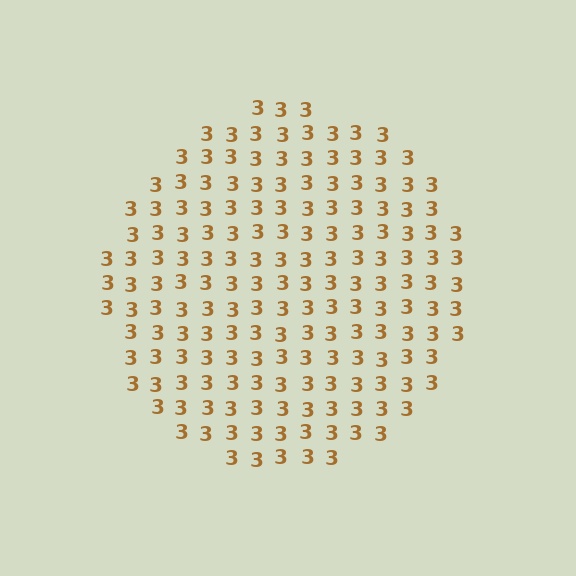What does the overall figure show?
The overall figure shows a circle.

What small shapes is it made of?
It is made of small digit 3's.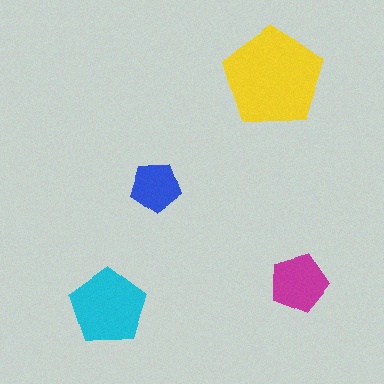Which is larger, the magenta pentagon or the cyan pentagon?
The cyan one.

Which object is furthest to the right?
The magenta pentagon is rightmost.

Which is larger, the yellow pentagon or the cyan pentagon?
The yellow one.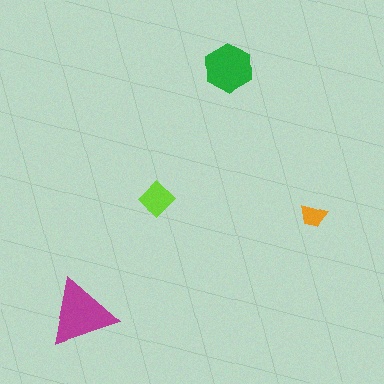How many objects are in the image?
There are 4 objects in the image.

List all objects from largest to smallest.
The magenta triangle, the green hexagon, the lime diamond, the orange trapezoid.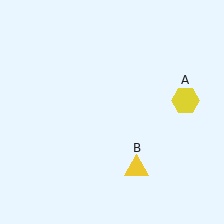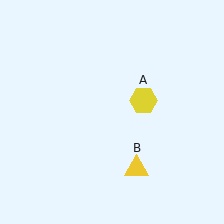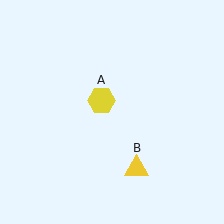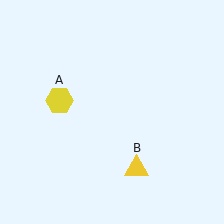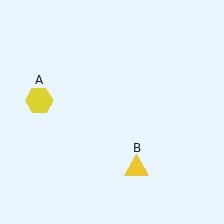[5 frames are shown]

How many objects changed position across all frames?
1 object changed position: yellow hexagon (object A).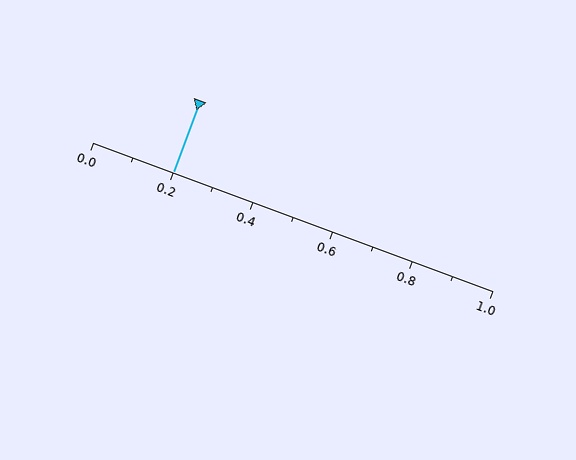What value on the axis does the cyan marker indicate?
The marker indicates approximately 0.2.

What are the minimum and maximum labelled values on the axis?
The axis runs from 0.0 to 1.0.